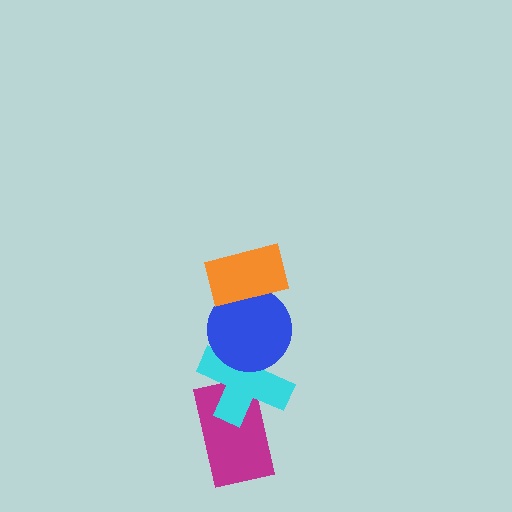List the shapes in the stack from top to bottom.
From top to bottom: the orange rectangle, the blue circle, the cyan cross, the magenta rectangle.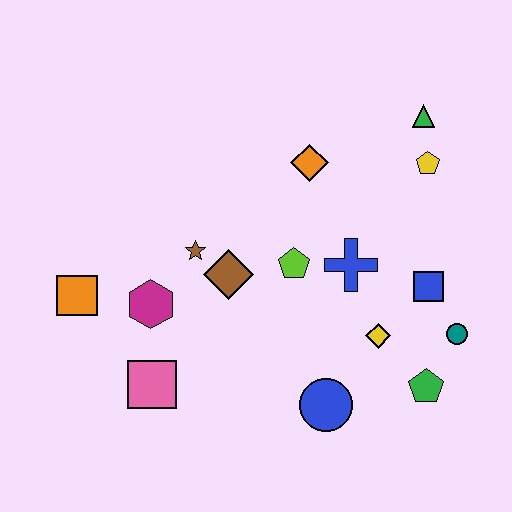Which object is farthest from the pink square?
The green triangle is farthest from the pink square.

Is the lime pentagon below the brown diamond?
No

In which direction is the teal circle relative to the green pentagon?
The teal circle is above the green pentagon.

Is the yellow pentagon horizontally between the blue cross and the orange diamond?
No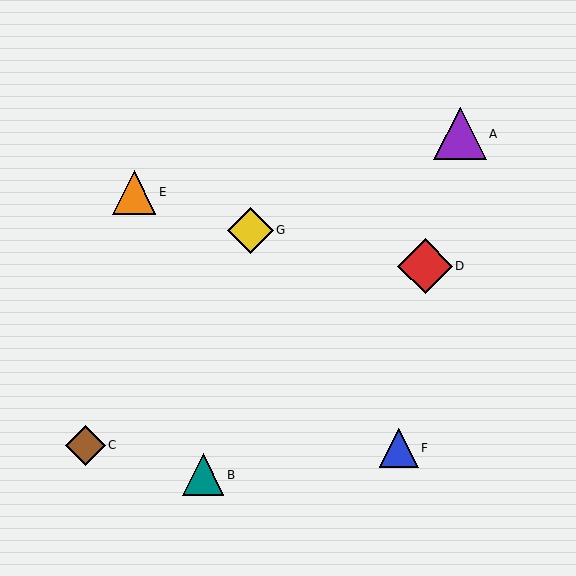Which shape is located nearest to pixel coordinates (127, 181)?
The orange triangle (labeled E) at (134, 192) is nearest to that location.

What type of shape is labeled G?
Shape G is a yellow diamond.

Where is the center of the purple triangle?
The center of the purple triangle is at (460, 134).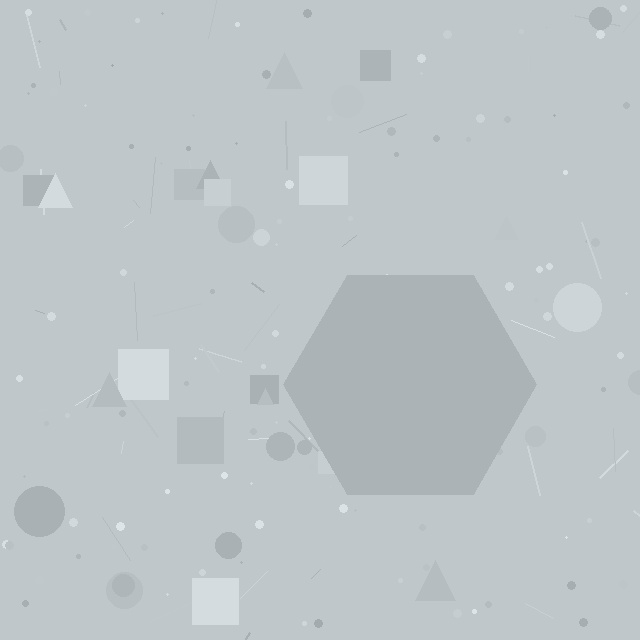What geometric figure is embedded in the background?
A hexagon is embedded in the background.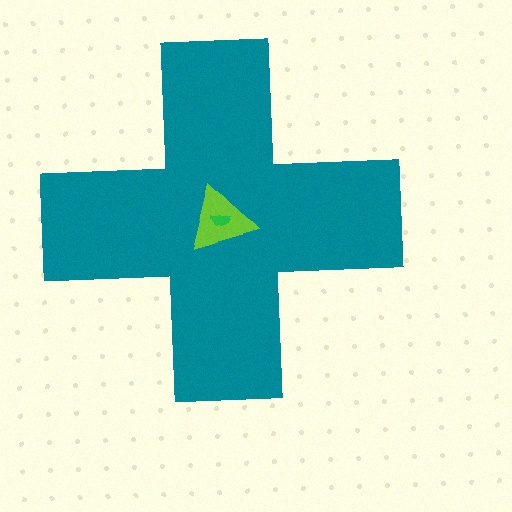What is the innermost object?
The green semicircle.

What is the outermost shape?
The teal cross.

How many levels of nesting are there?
3.